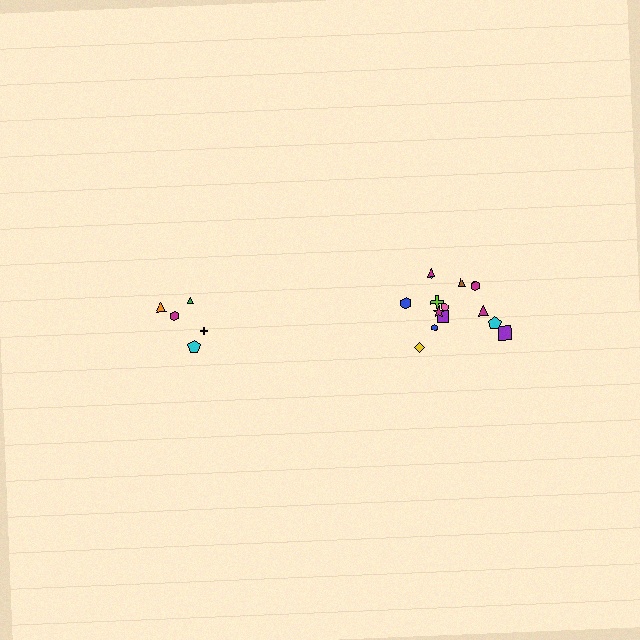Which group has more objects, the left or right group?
The right group.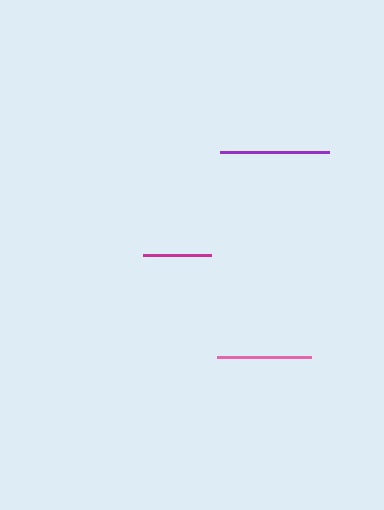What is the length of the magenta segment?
The magenta segment is approximately 69 pixels long.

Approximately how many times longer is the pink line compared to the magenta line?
The pink line is approximately 1.4 times the length of the magenta line.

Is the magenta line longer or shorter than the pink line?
The pink line is longer than the magenta line.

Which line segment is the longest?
The purple line is the longest at approximately 109 pixels.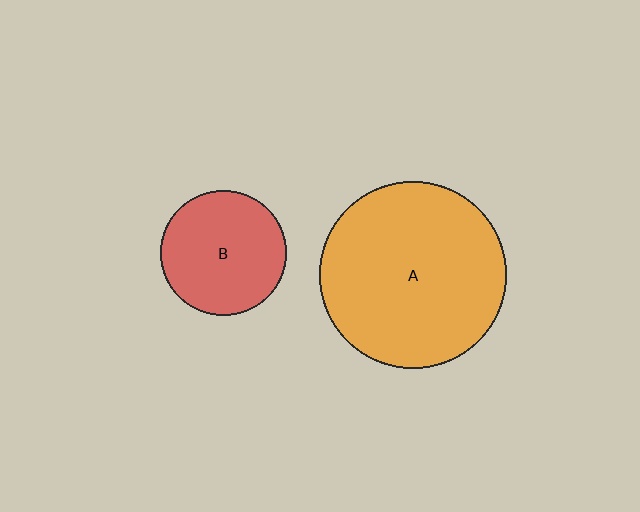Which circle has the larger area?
Circle A (orange).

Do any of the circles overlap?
No, none of the circles overlap.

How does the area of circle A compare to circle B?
Approximately 2.2 times.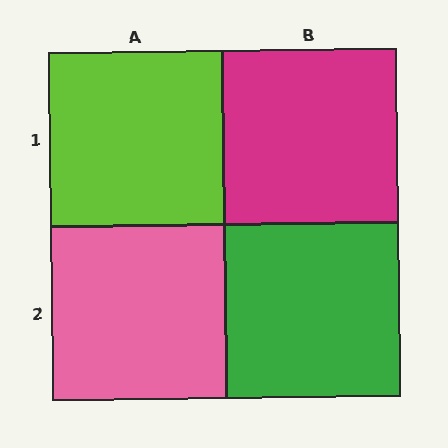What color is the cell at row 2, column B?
Green.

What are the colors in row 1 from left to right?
Lime, magenta.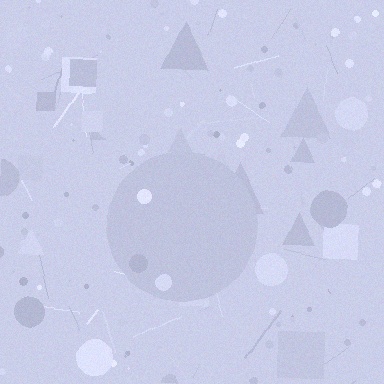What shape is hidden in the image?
A circle is hidden in the image.